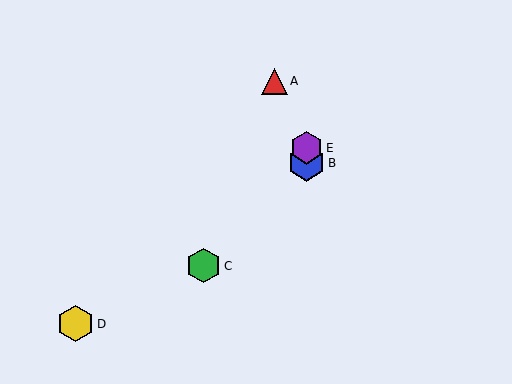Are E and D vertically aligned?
No, E is at x≈306 and D is at x≈75.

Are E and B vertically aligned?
Yes, both are at x≈306.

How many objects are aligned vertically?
2 objects (B, E) are aligned vertically.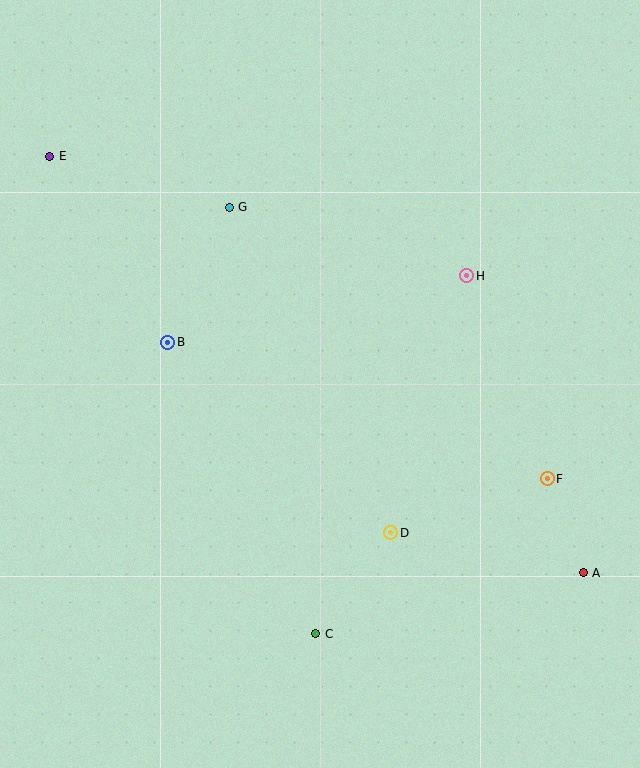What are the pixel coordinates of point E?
Point E is at (50, 156).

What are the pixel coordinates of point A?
Point A is at (583, 573).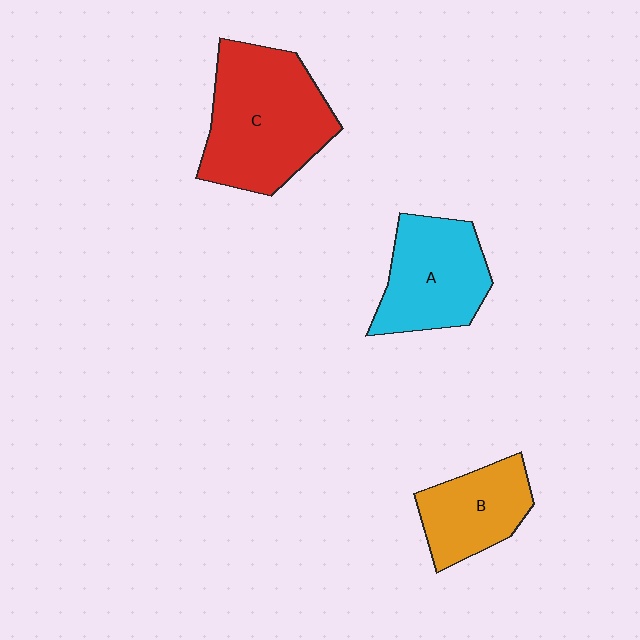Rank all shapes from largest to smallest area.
From largest to smallest: C (red), A (cyan), B (orange).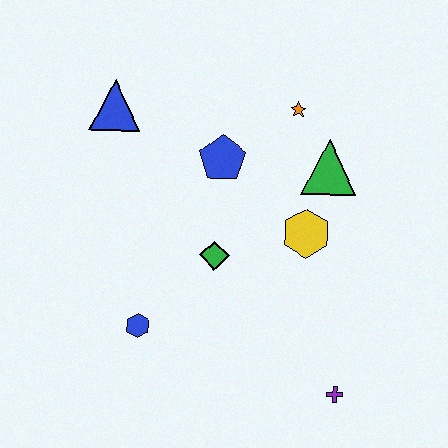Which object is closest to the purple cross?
The yellow hexagon is closest to the purple cross.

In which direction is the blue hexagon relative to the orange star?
The blue hexagon is below the orange star.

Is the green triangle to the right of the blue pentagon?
Yes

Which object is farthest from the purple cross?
The blue triangle is farthest from the purple cross.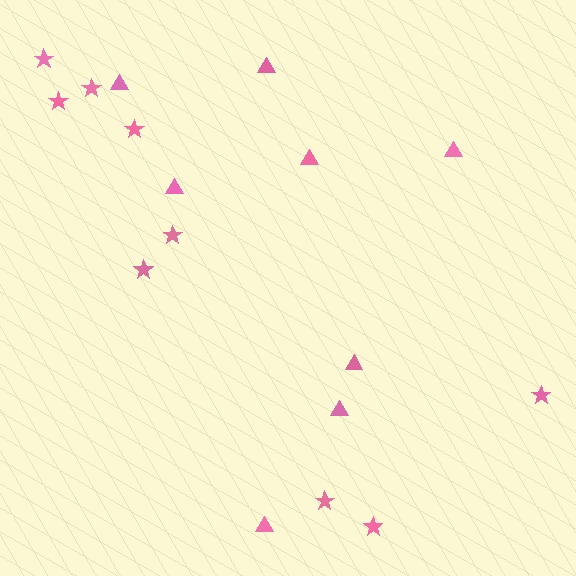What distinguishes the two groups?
There are 2 groups: one group of stars (9) and one group of triangles (8).